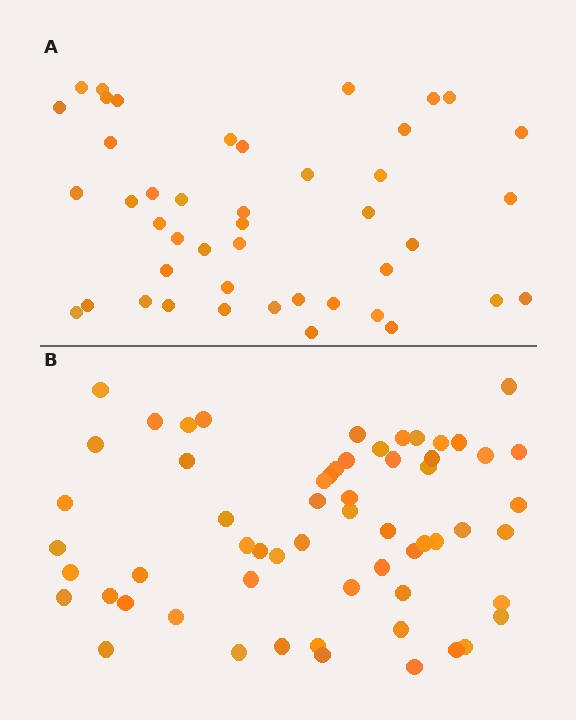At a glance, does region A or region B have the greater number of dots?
Region B (the bottom region) has more dots.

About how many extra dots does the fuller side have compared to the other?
Region B has approximately 15 more dots than region A.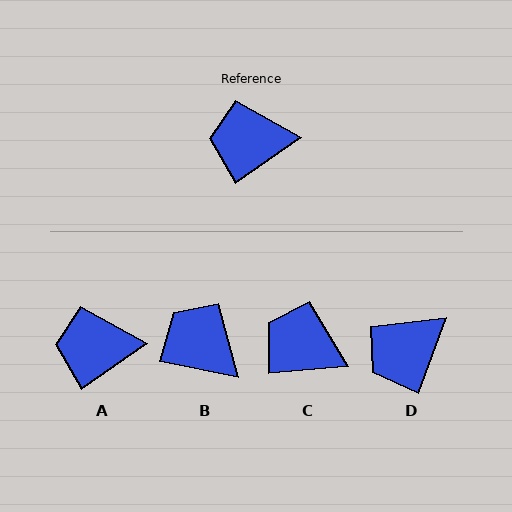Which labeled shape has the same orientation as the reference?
A.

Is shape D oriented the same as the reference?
No, it is off by about 36 degrees.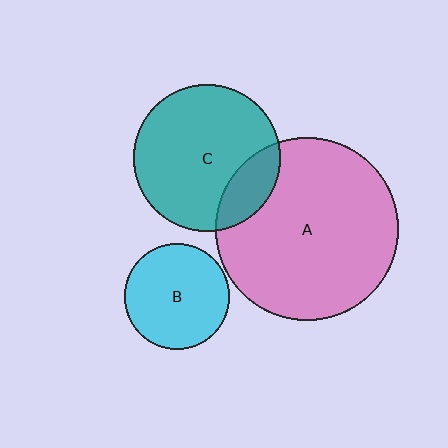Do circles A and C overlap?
Yes.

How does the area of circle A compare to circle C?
Approximately 1.5 times.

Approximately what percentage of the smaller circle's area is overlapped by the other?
Approximately 20%.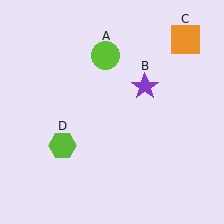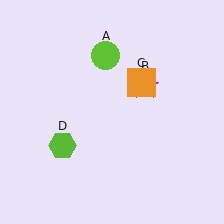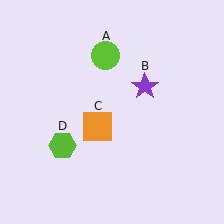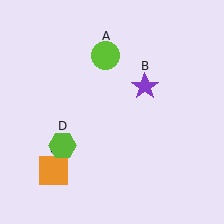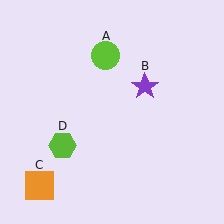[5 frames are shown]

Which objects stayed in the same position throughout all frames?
Lime circle (object A) and purple star (object B) and lime hexagon (object D) remained stationary.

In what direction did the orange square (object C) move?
The orange square (object C) moved down and to the left.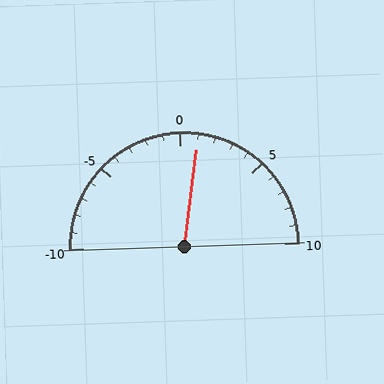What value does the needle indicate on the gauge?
The needle indicates approximately 1.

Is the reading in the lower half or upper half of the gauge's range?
The reading is in the upper half of the range (-10 to 10).